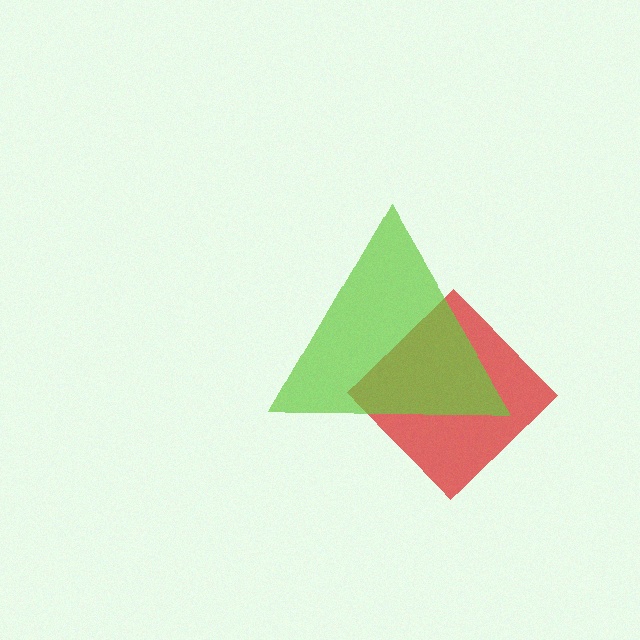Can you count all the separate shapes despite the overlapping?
Yes, there are 2 separate shapes.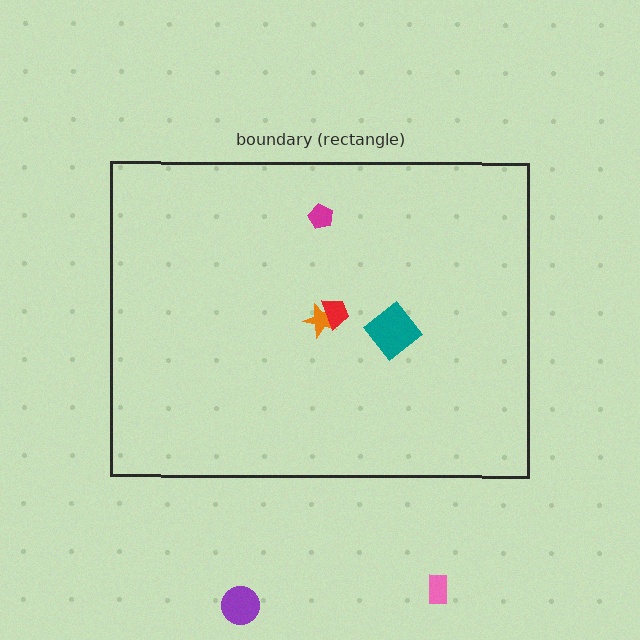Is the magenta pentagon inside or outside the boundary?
Inside.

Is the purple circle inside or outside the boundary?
Outside.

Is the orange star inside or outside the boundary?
Inside.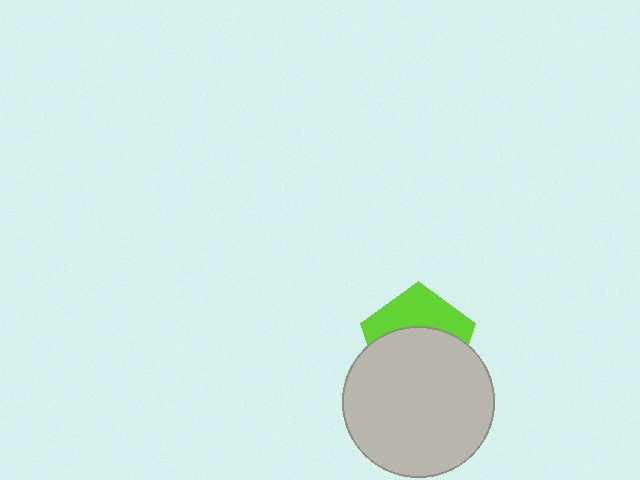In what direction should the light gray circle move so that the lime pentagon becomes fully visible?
The light gray circle should move down. That is the shortest direction to clear the overlap and leave the lime pentagon fully visible.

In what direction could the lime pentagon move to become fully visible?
The lime pentagon could move up. That would shift it out from behind the light gray circle entirely.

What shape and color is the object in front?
The object in front is a light gray circle.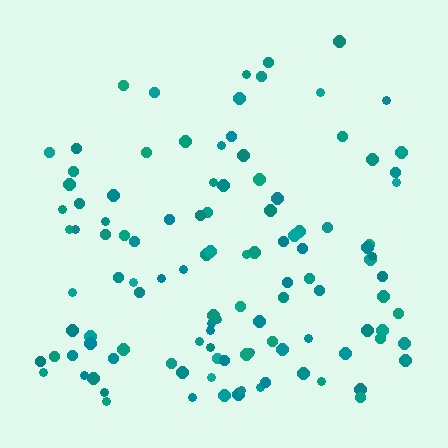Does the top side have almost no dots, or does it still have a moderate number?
Still a moderate number, just noticeably fewer than the bottom.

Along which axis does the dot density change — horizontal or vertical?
Vertical.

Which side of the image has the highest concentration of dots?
The bottom.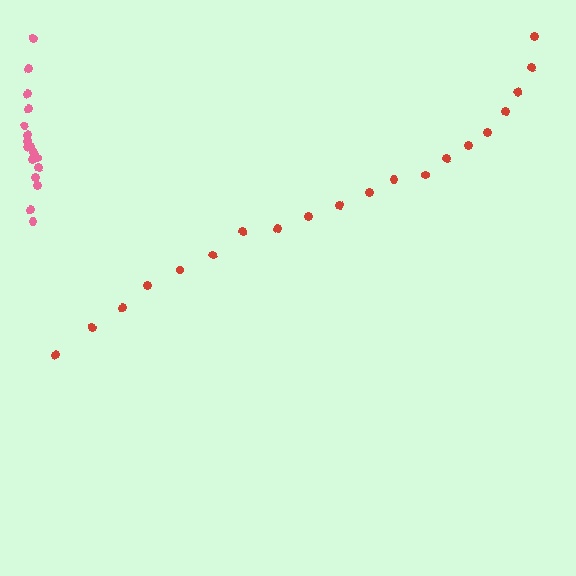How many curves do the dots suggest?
There are 2 distinct paths.